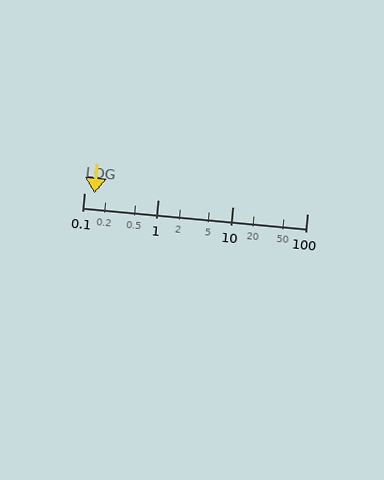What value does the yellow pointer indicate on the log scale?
The pointer indicates approximately 0.14.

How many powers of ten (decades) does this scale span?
The scale spans 3 decades, from 0.1 to 100.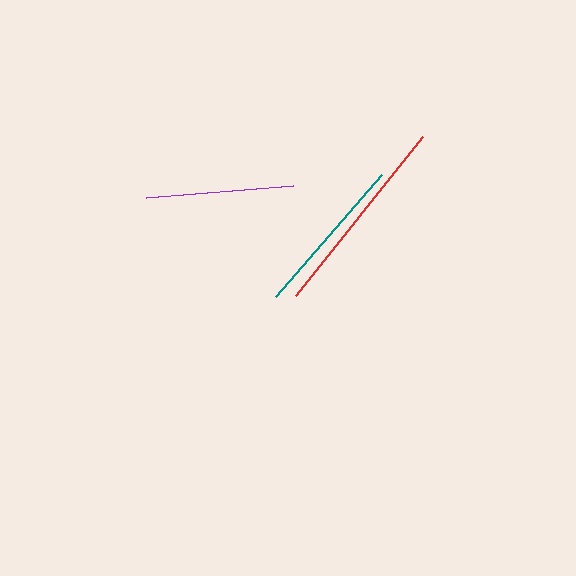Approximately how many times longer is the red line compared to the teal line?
The red line is approximately 1.3 times the length of the teal line.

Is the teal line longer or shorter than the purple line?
The teal line is longer than the purple line.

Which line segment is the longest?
The red line is the longest at approximately 203 pixels.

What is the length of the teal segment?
The teal segment is approximately 162 pixels long.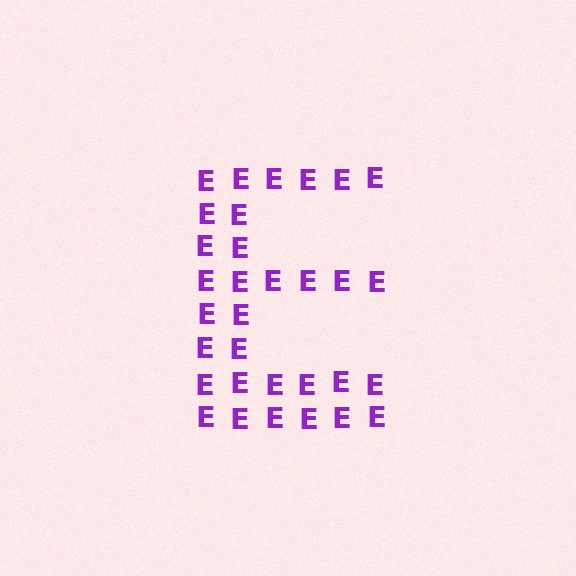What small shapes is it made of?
It is made of small letter E's.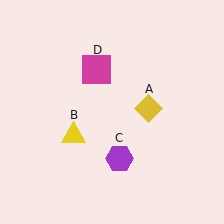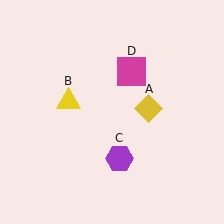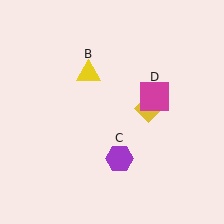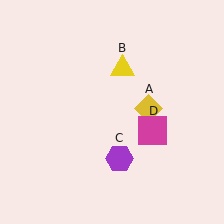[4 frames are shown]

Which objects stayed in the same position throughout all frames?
Yellow diamond (object A) and purple hexagon (object C) remained stationary.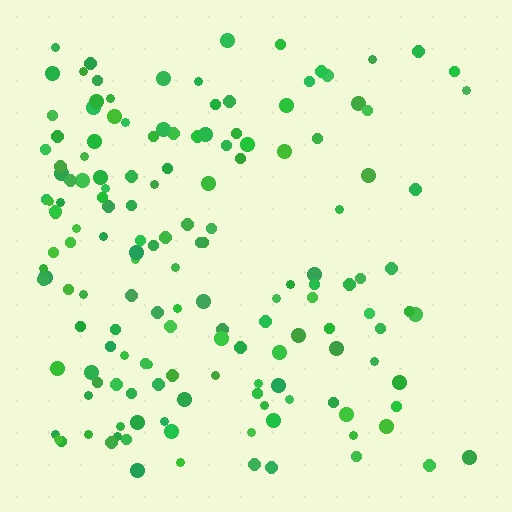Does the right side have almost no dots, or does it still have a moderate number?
Still a moderate number, just noticeably fewer than the left.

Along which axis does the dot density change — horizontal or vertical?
Horizontal.